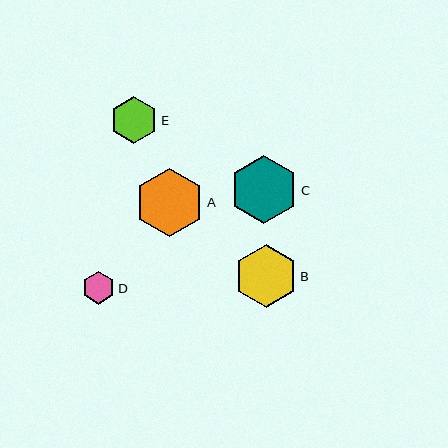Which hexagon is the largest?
Hexagon A is the largest with a size of approximately 68 pixels.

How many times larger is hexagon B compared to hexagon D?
Hexagon B is approximately 1.9 times the size of hexagon D.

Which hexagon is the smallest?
Hexagon D is the smallest with a size of approximately 33 pixels.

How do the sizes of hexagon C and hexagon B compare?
Hexagon C and hexagon B are approximately the same size.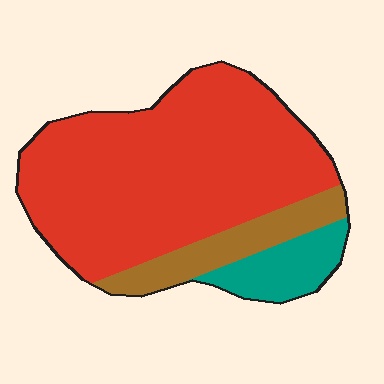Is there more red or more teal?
Red.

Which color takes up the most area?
Red, at roughly 75%.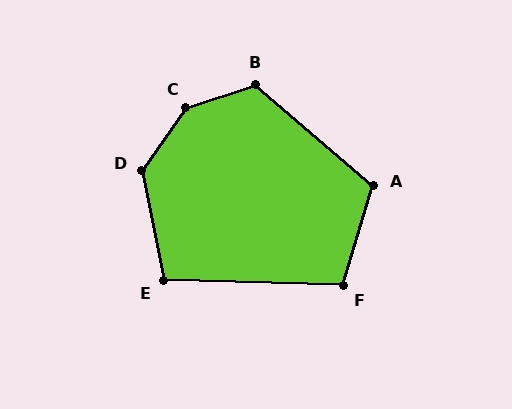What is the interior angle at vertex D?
Approximately 133 degrees (obtuse).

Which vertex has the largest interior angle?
C, at approximately 143 degrees.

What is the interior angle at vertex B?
Approximately 122 degrees (obtuse).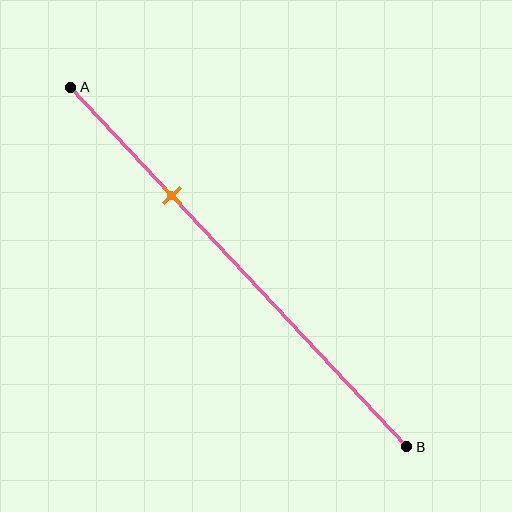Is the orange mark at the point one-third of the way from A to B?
No, the mark is at about 30% from A, not at the 33% one-third point.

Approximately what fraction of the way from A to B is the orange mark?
The orange mark is approximately 30% of the way from A to B.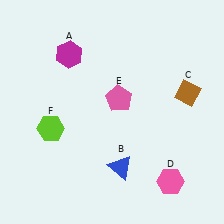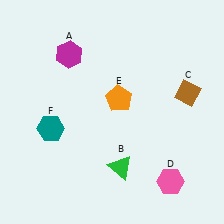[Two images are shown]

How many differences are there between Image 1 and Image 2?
There are 3 differences between the two images.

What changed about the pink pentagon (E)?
In Image 1, E is pink. In Image 2, it changed to orange.